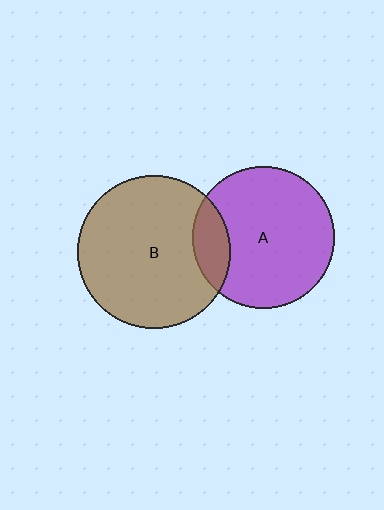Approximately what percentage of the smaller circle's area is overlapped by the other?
Approximately 15%.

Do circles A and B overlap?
Yes.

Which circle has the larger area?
Circle B (brown).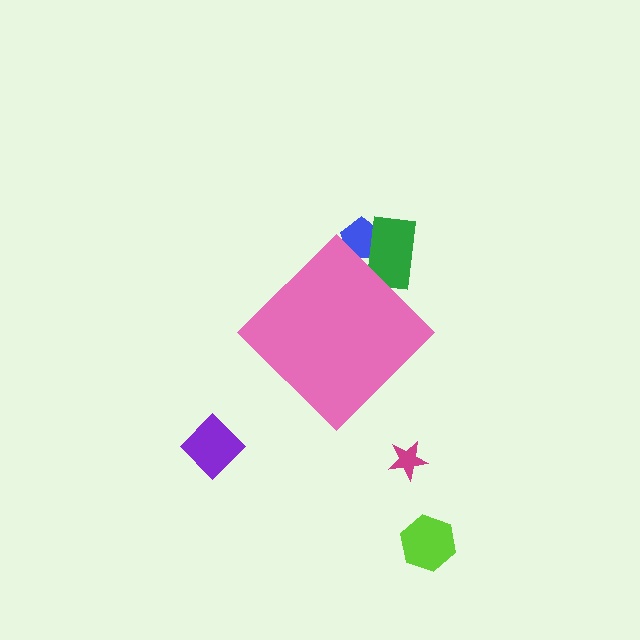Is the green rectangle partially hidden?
Yes, the green rectangle is partially hidden behind the pink diamond.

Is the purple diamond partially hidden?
No, the purple diamond is fully visible.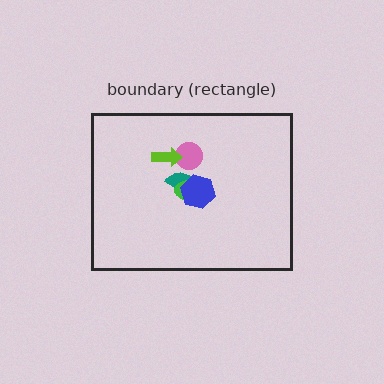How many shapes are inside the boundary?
5 inside, 0 outside.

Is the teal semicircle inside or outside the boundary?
Inside.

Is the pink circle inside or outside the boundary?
Inside.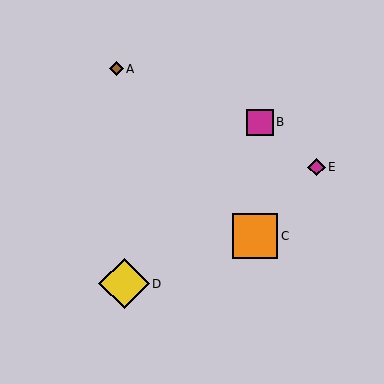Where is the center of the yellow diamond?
The center of the yellow diamond is at (124, 284).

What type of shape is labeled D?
Shape D is a yellow diamond.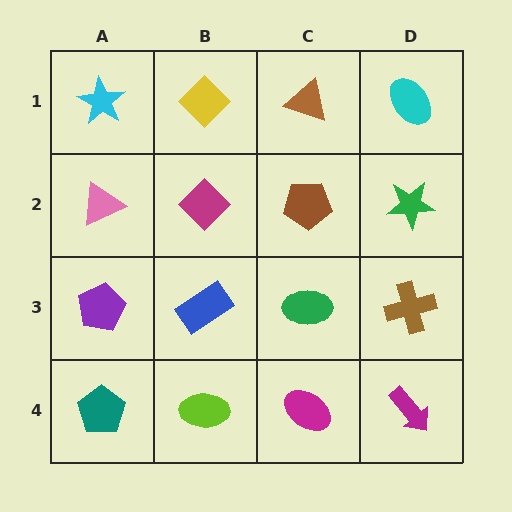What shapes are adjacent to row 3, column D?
A green star (row 2, column D), a magenta arrow (row 4, column D), a green ellipse (row 3, column C).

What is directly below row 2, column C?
A green ellipse.